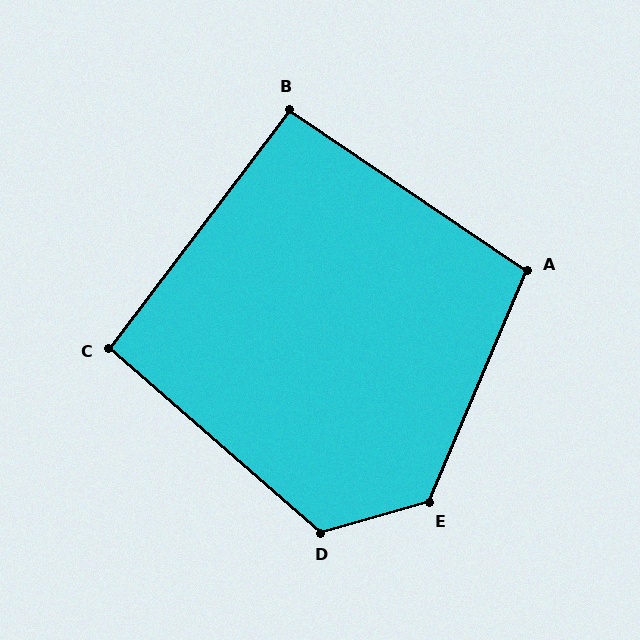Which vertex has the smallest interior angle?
B, at approximately 93 degrees.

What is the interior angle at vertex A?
Approximately 101 degrees (obtuse).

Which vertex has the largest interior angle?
E, at approximately 128 degrees.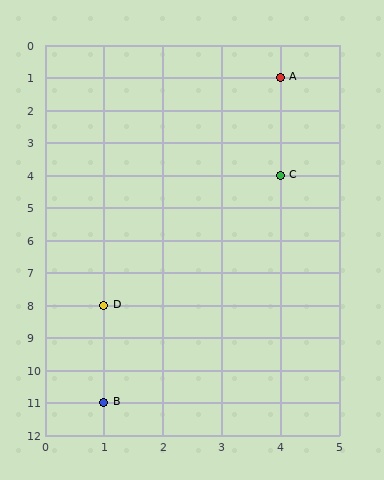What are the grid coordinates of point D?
Point D is at grid coordinates (1, 8).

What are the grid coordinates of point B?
Point B is at grid coordinates (1, 11).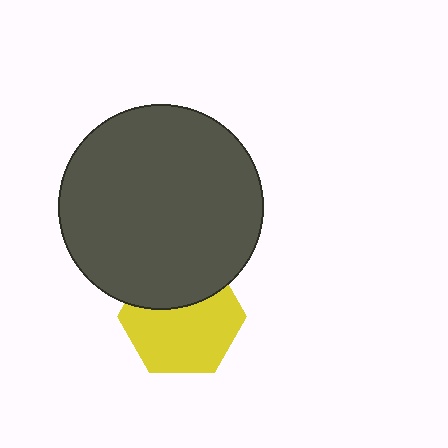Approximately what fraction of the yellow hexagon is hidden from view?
Roughly 35% of the yellow hexagon is hidden behind the dark gray circle.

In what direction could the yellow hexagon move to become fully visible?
The yellow hexagon could move down. That would shift it out from behind the dark gray circle entirely.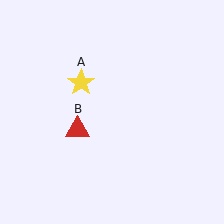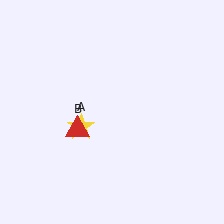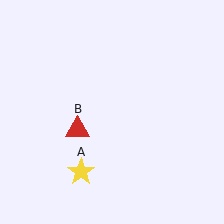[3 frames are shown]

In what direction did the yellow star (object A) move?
The yellow star (object A) moved down.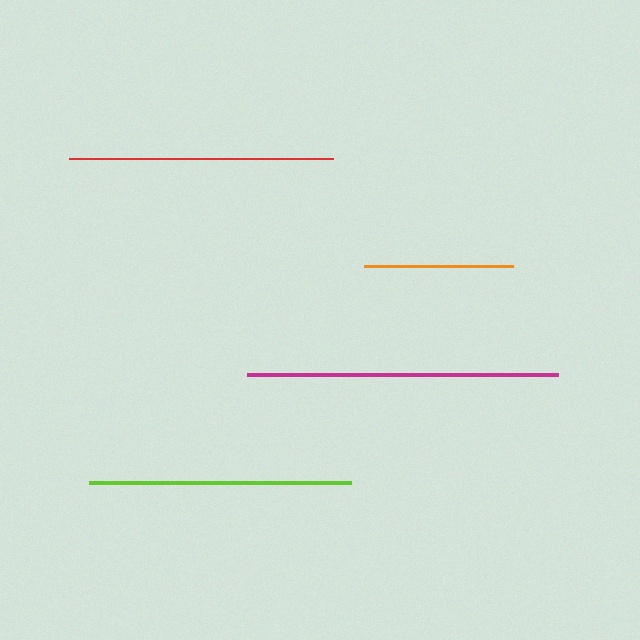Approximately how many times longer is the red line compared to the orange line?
The red line is approximately 1.8 times the length of the orange line.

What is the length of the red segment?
The red segment is approximately 264 pixels long.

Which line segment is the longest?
The magenta line is the longest at approximately 311 pixels.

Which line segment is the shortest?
The orange line is the shortest at approximately 149 pixels.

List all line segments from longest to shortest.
From longest to shortest: magenta, red, lime, orange.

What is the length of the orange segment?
The orange segment is approximately 149 pixels long.